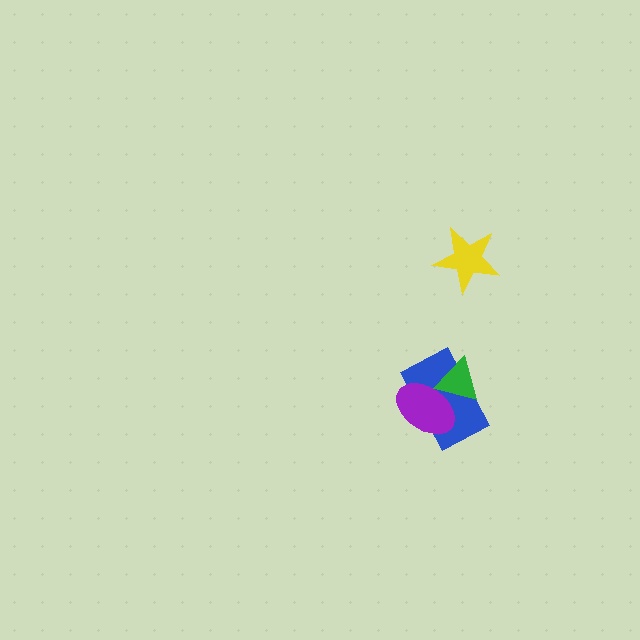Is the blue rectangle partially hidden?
Yes, it is partially covered by another shape.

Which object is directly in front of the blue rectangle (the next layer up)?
The purple ellipse is directly in front of the blue rectangle.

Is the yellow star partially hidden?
No, no other shape covers it.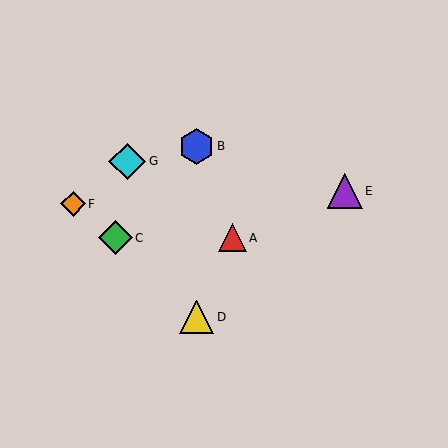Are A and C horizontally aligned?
Yes, both are at y≈238.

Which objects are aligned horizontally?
Objects A, C are aligned horizontally.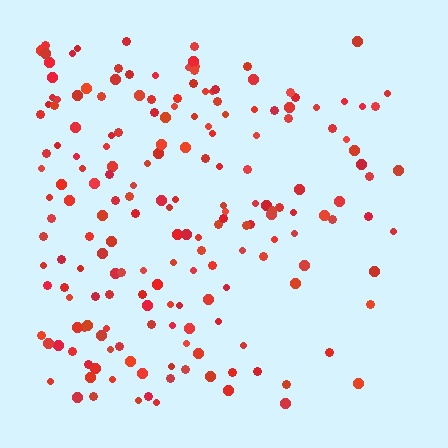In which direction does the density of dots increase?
From right to left, with the left side densest.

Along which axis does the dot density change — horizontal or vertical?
Horizontal.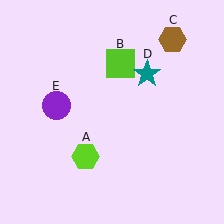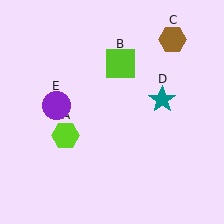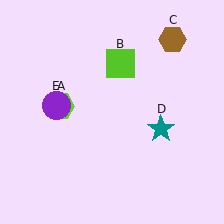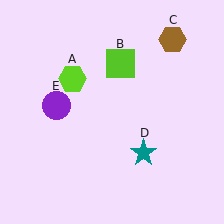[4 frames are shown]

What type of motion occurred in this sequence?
The lime hexagon (object A), teal star (object D) rotated clockwise around the center of the scene.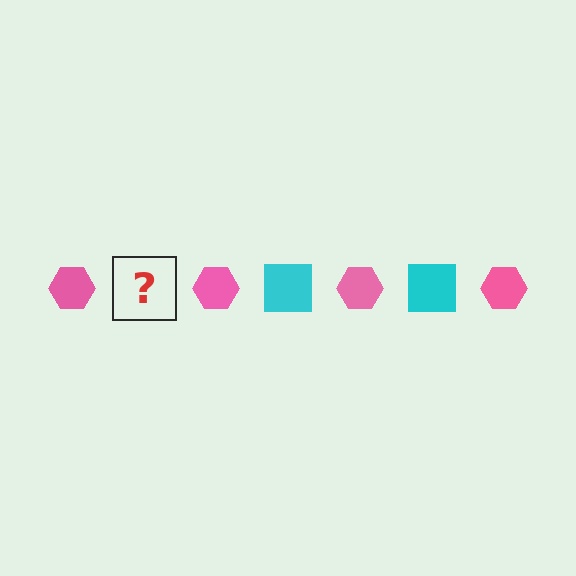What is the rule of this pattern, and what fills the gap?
The rule is that the pattern alternates between pink hexagon and cyan square. The gap should be filled with a cyan square.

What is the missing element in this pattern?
The missing element is a cyan square.